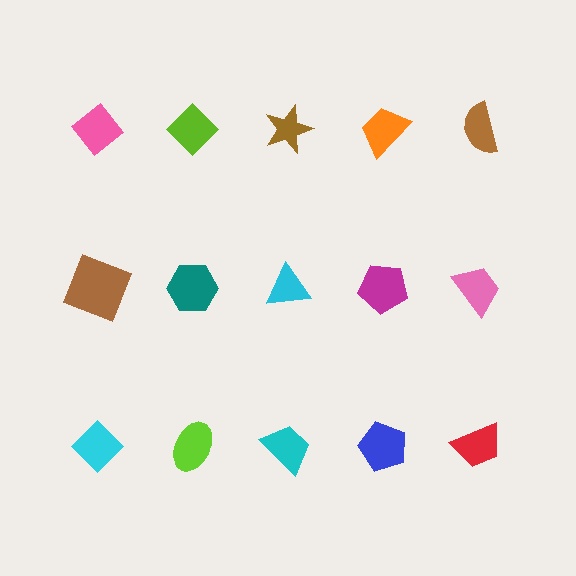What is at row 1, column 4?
An orange trapezoid.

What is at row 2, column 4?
A magenta pentagon.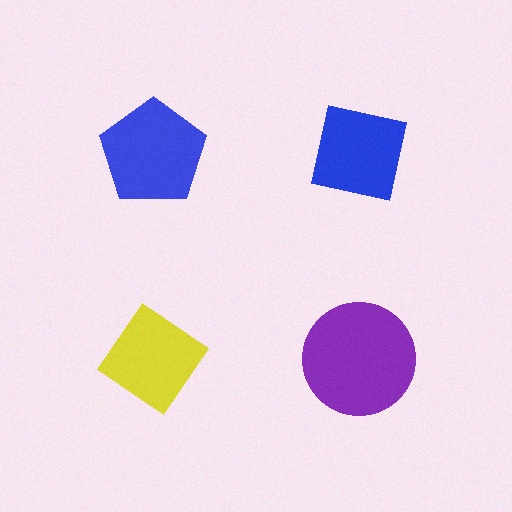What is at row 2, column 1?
A yellow diamond.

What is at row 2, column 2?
A purple circle.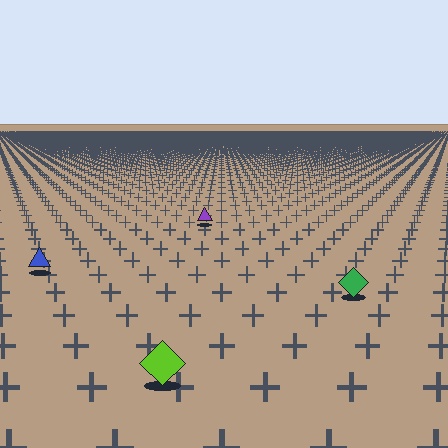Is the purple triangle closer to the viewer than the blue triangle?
No. The blue triangle is closer — you can tell from the texture gradient: the ground texture is coarser near it.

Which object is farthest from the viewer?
The purple triangle is farthest from the viewer. It appears smaller and the ground texture around it is denser.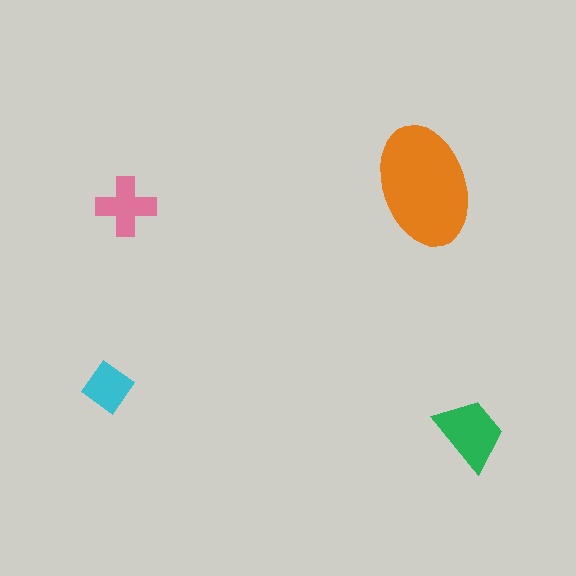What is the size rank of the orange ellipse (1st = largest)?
1st.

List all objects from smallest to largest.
The cyan diamond, the pink cross, the green trapezoid, the orange ellipse.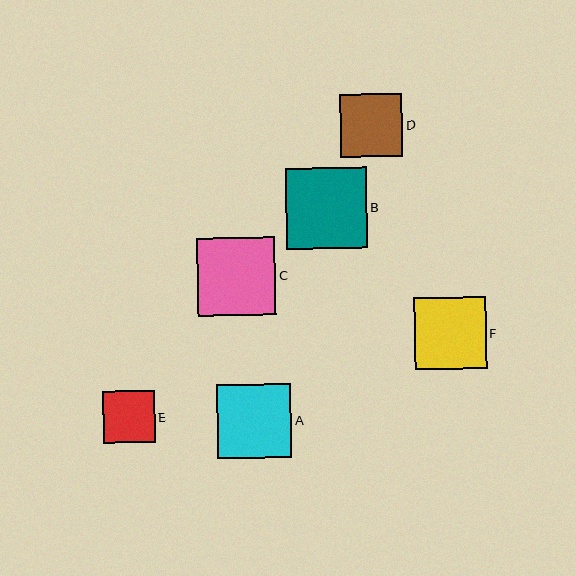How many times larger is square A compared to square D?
Square A is approximately 1.2 times the size of square D.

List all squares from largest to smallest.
From largest to smallest: B, C, A, F, D, E.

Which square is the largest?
Square B is the largest with a size of approximately 81 pixels.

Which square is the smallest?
Square E is the smallest with a size of approximately 51 pixels.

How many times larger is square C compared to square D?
Square C is approximately 1.2 times the size of square D.